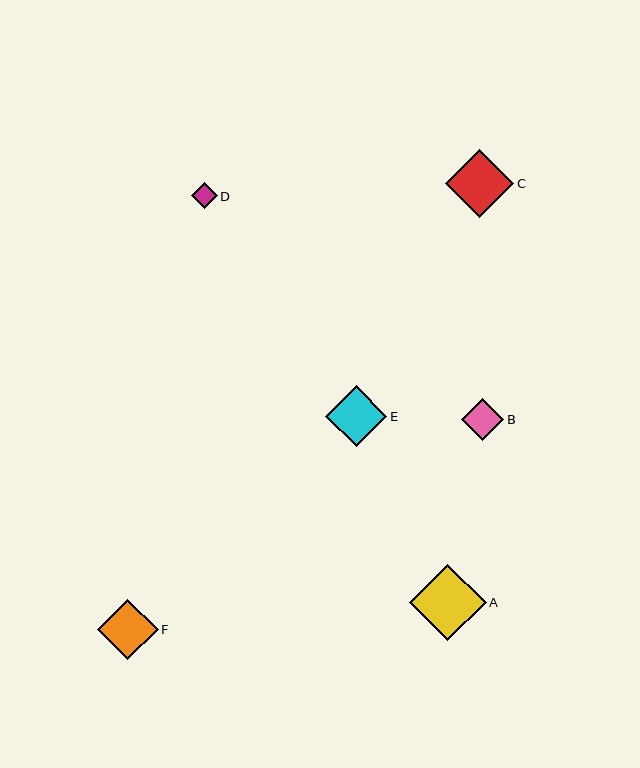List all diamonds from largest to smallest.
From largest to smallest: A, C, E, F, B, D.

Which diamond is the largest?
Diamond A is the largest with a size of approximately 76 pixels.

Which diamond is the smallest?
Diamond D is the smallest with a size of approximately 25 pixels.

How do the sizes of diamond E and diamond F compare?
Diamond E and diamond F are approximately the same size.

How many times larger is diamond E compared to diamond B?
Diamond E is approximately 1.4 times the size of diamond B.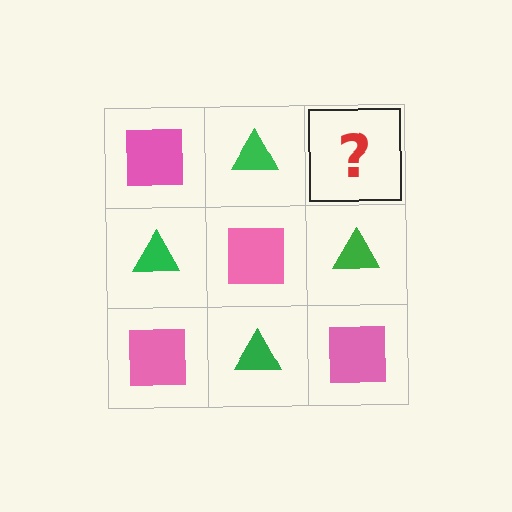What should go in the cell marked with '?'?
The missing cell should contain a pink square.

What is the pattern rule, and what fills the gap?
The rule is that it alternates pink square and green triangle in a checkerboard pattern. The gap should be filled with a pink square.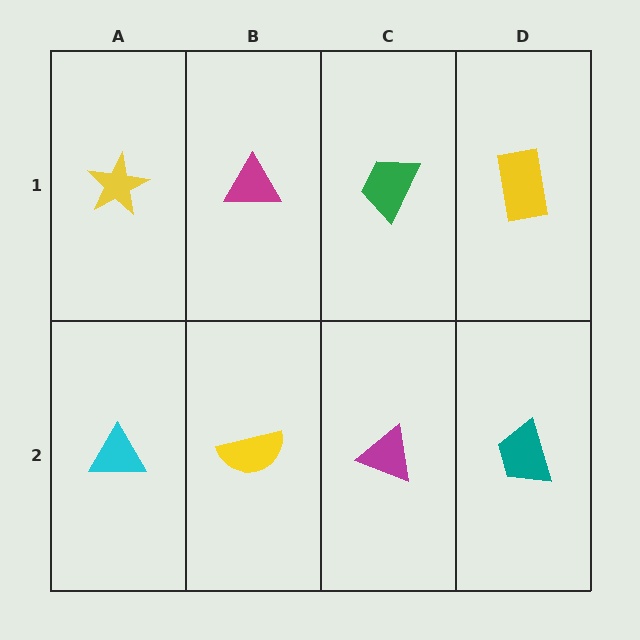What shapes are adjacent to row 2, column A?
A yellow star (row 1, column A), a yellow semicircle (row 2, column B).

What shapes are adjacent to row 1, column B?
A yellow semicircle (row 2, column B), a yellow star (row 1, column A), a green trapezoid (row 1, column C).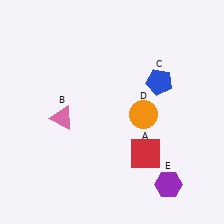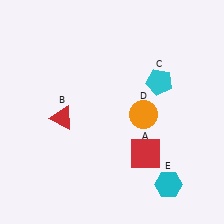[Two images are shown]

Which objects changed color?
B changed from pink to red. C changed from blue to cyan. E changed from purple to cyan.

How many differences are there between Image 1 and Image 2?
There are 3 differences between the two images.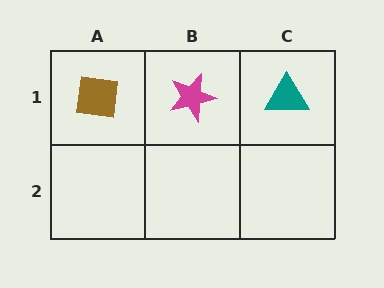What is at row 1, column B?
A magenta star.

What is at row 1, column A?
A brown square.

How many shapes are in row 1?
3 shapes.